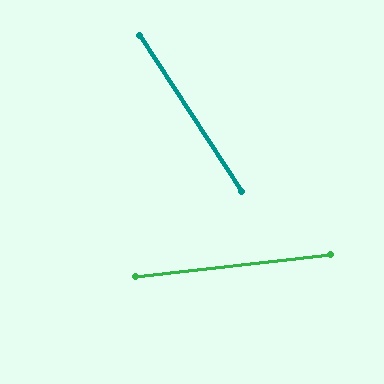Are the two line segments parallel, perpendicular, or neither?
Neither parallel nor perpendicular — they differ by about 63°.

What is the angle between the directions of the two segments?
Approximately 63 degrees.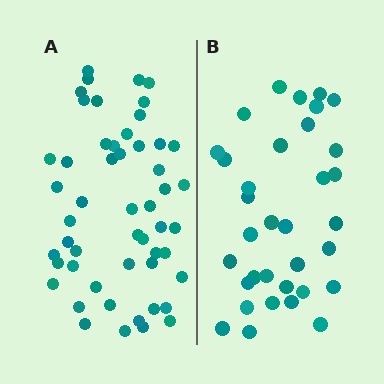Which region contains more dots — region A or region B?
Region A (the left region) has more dots.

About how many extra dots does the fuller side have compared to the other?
Region A has approximately 20 more dots than region B.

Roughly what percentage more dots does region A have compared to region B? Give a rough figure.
About 55% more.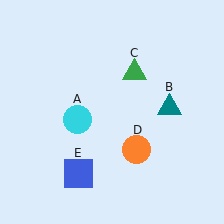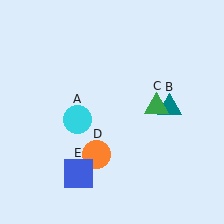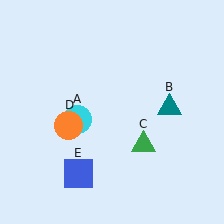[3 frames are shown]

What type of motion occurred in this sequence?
The green triangle (object C), orange circle (object D) rotated clockwise around the center of the scene.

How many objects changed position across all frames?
2 objects changed position: green triangle (object C), orange circle (object D).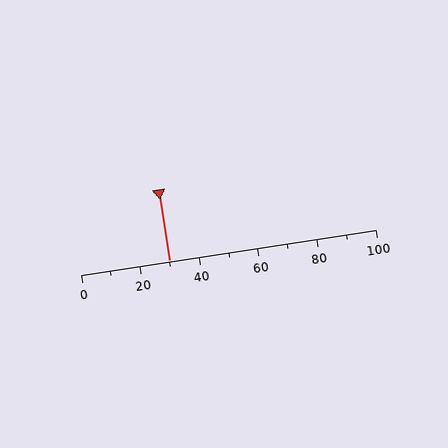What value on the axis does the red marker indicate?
The marker indicates approximately 30.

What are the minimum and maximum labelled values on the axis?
The axis runs from 0 to 100.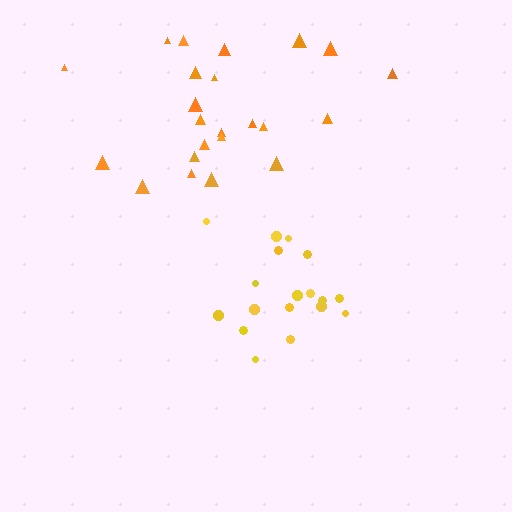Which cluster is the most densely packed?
Yellow.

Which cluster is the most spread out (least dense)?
Orange.